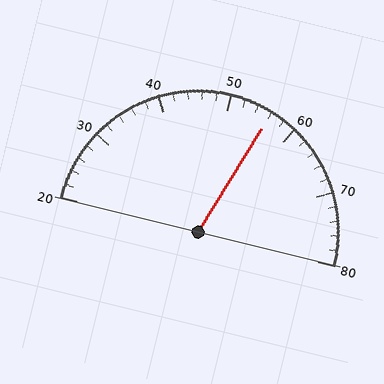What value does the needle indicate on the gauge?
The needle indicates approximately 56.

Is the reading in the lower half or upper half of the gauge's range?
The reading is in the upper half of the range (20 to 80).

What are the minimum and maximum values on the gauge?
The gauge ranges from 20 to 80.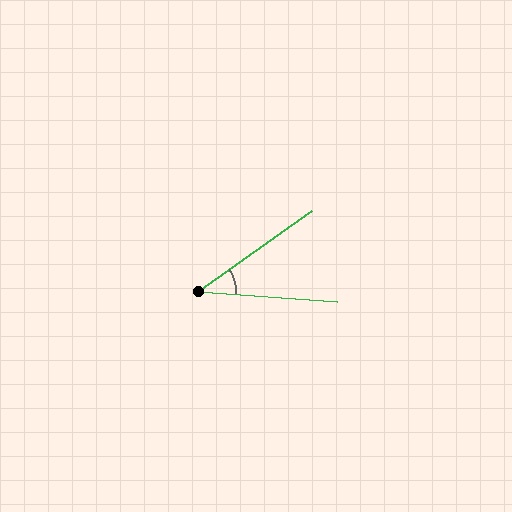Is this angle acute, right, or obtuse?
It is acute.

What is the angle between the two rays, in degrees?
Approximately 40 degrees.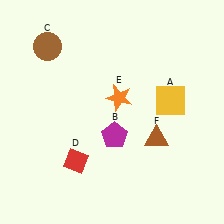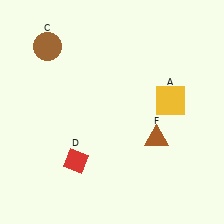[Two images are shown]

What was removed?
The magenta pentagon (B), the orange star (E) were removed in Image 2.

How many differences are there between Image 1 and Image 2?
There are 2 differences between the two images.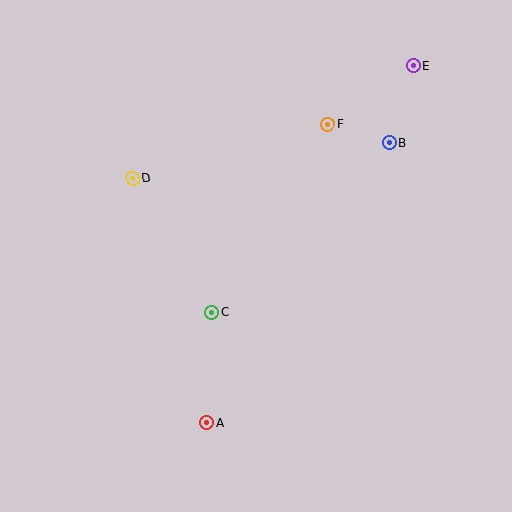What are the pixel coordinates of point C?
Point C is at (212, 312).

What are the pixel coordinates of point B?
Point B is at (390, 143).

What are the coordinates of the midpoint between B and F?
The midpoint between B and F is at (359, 134).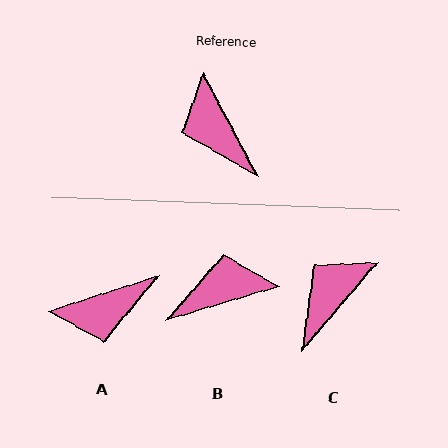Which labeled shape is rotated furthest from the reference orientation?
B, about 102 degrees away.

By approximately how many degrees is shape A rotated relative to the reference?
Approximately 80 degrees counter-clockwise.